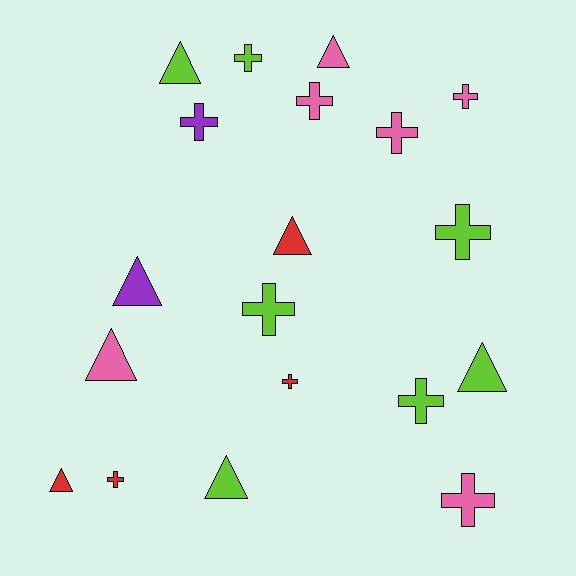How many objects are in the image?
There are 19 objects.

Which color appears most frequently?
Lime, with 7 objects.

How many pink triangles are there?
There are 2 pink triangles.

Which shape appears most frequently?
Cross, with 11 objects.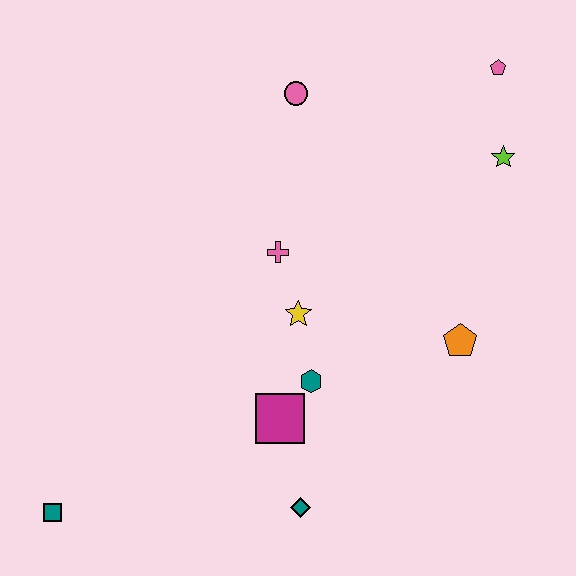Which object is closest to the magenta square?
The teal hexagon is closest to the magenta square.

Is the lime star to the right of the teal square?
Yes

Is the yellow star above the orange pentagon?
Yes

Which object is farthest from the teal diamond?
The pink pentagon is farthest from the teal diamond.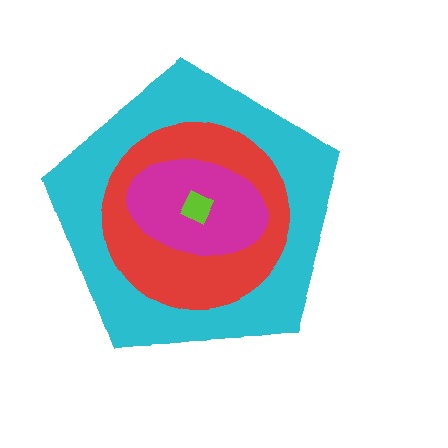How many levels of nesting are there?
4.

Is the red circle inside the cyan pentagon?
Yes.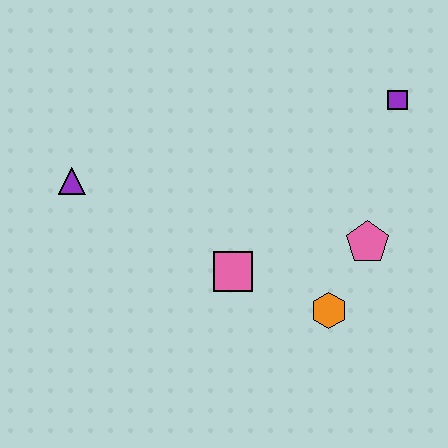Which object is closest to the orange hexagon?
The pink pentagon is closest to the orange hexagon.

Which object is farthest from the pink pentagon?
The purple triangle is farthest from the pink pentagon.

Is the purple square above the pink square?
Yes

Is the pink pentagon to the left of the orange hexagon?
No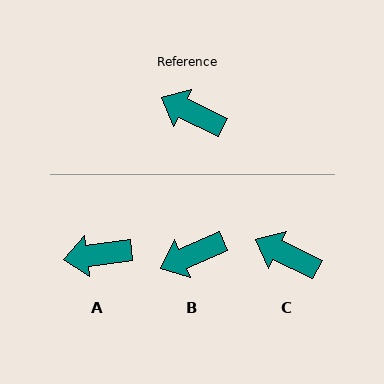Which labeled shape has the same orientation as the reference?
C.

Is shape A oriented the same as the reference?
No, it is off by about 34 degrees.